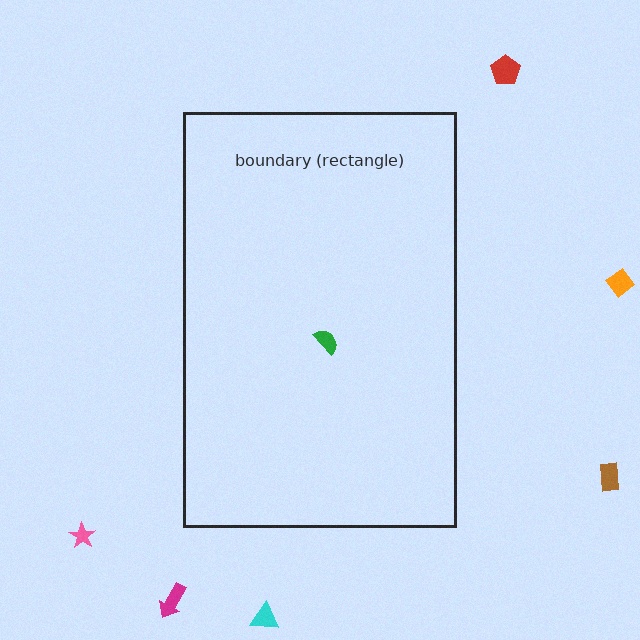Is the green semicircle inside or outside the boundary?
Inside.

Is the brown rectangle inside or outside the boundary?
Outside.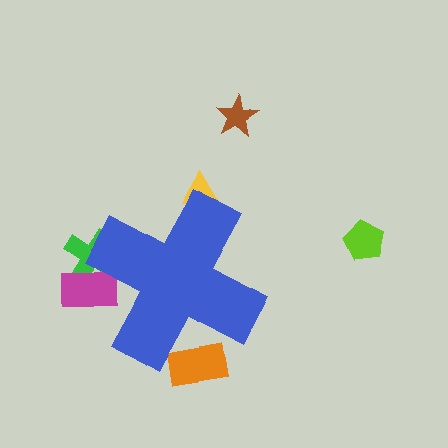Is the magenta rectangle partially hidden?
Yes, the magenta rectangle is partially hidden behind the blue cross.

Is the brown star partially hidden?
No, the brown star is fully visible.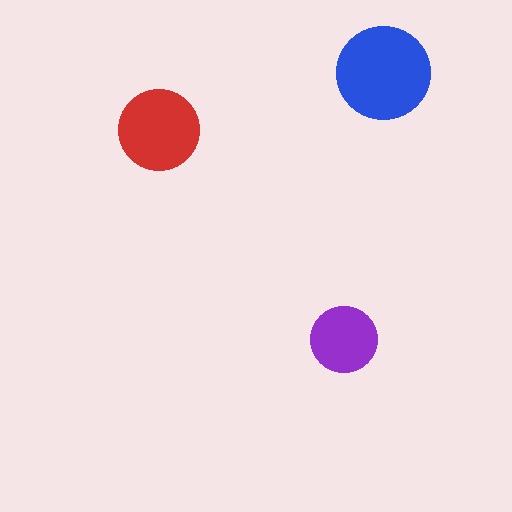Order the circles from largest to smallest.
the blue one, the red one, the purple one.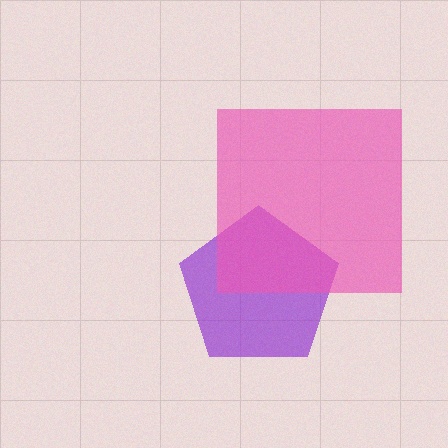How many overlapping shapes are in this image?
There are 2 overlapping shapes in the image.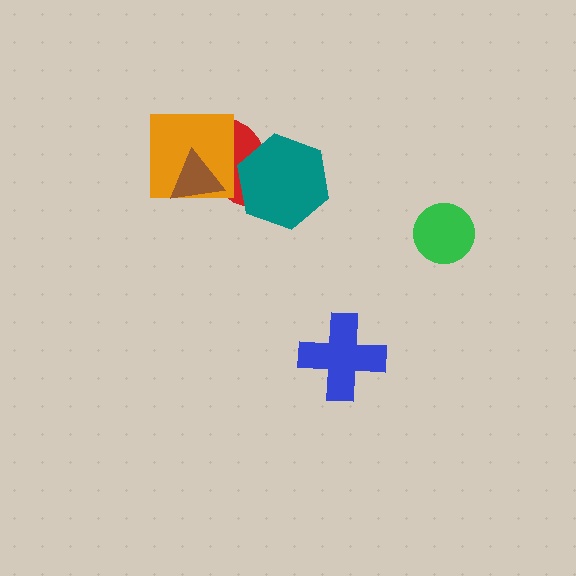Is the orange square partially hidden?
Yes, it is partially covered by another shape.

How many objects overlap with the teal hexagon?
1 object overlaps with the teal hexagon.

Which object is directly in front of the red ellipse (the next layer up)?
The orange square is directly in front of the red ellipse.